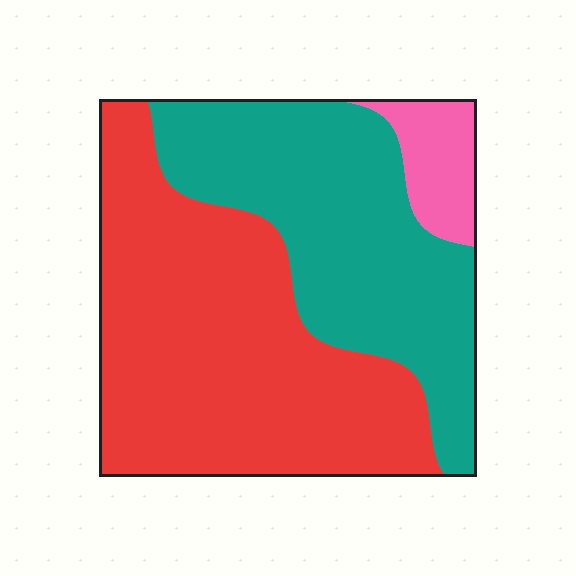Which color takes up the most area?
Red, at roughly 55%.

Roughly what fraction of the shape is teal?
Teal covers 40% of the shape.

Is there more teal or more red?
Red.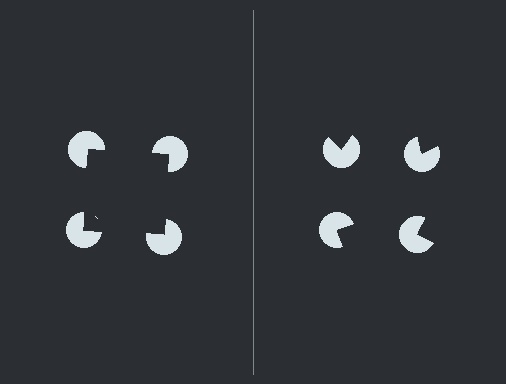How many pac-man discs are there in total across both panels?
8 — 4 on each side.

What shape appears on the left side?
An illusory square.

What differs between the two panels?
The pac-man discs are positioned identically on both sides; only the wedge orientations differ. On the left they align to a square; on the right they are misaligned.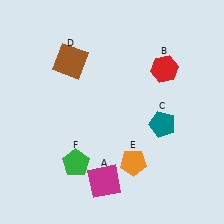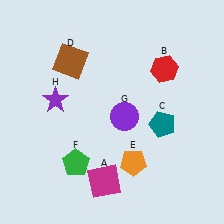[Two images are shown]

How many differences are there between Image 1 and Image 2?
There are 2 differences between the two images.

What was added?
A purple circle (G), a purple star (H) were added in Image 2.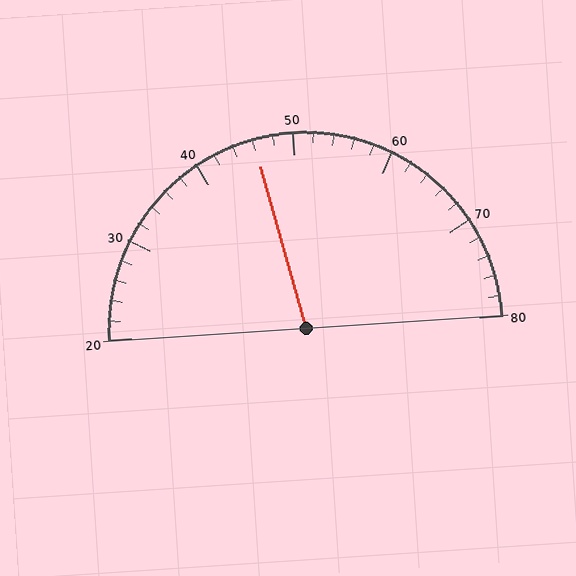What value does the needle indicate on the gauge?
The needle indicates approximately 46.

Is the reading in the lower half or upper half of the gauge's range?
The reading is in the lower half of the range (20 to 80).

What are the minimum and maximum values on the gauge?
The gauge ranges from 20 to 80.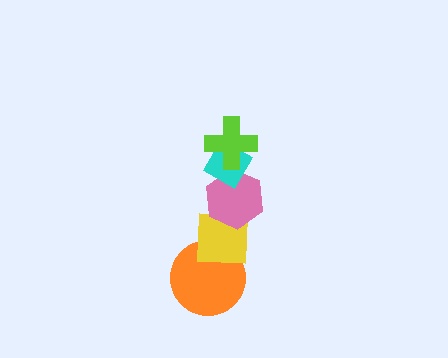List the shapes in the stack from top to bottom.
From top to bottom: the lime cross, the cyan diamond, the pink hexagon, the yellow square, the orange circle.